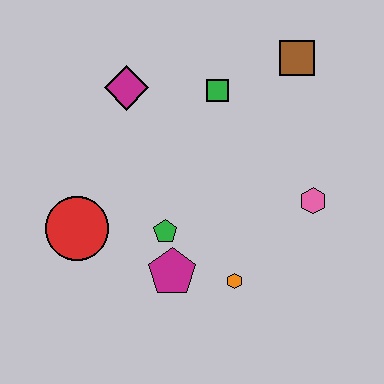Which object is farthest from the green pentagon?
The brown square is farthest from the green pentagon.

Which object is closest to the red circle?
The green pentagon is closest to the red circle.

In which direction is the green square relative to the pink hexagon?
The green square is above the pink hexagon.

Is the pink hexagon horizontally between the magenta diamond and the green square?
No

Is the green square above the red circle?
Yes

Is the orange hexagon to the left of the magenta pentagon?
No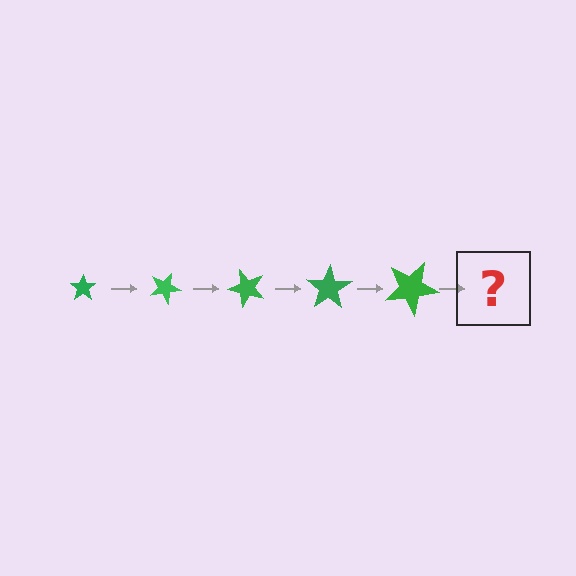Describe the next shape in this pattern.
It should be a star, larger than the previous one and rotated 125 degrees from the start.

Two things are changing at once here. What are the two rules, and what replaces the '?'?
The two rules are that the star grows larger each step and it rotates 25 degrees each step. The '?' should be a star, larger than the previous one and rotated 125 degrees from the start.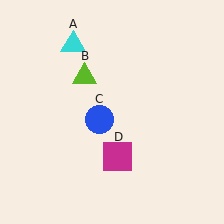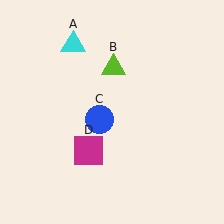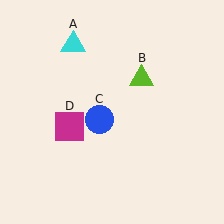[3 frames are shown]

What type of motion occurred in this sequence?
The lime triangle (object B), magenta square (object D) rotated clockwise around the center of the scene.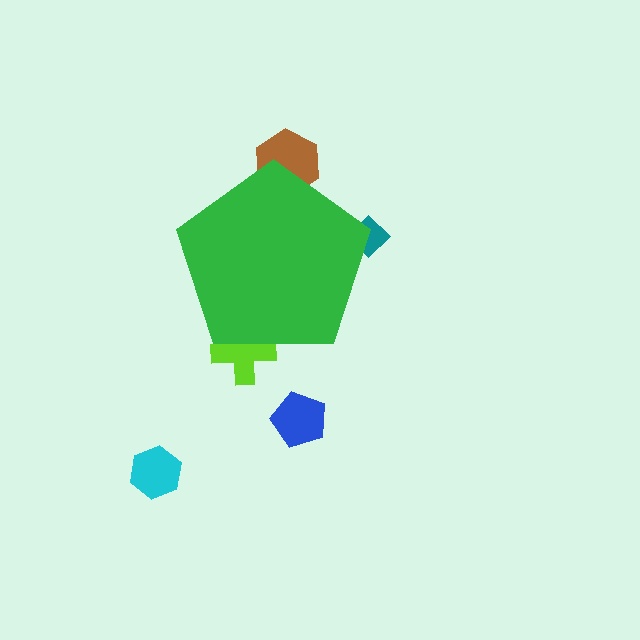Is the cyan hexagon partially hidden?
No, the cyan hexagon is fully visible.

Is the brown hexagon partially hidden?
Yes, the brown hexagon is partially hidden behind the green pentagon.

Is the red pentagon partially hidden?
Yes, the red pentagon is partially hidden behind the green pentagon.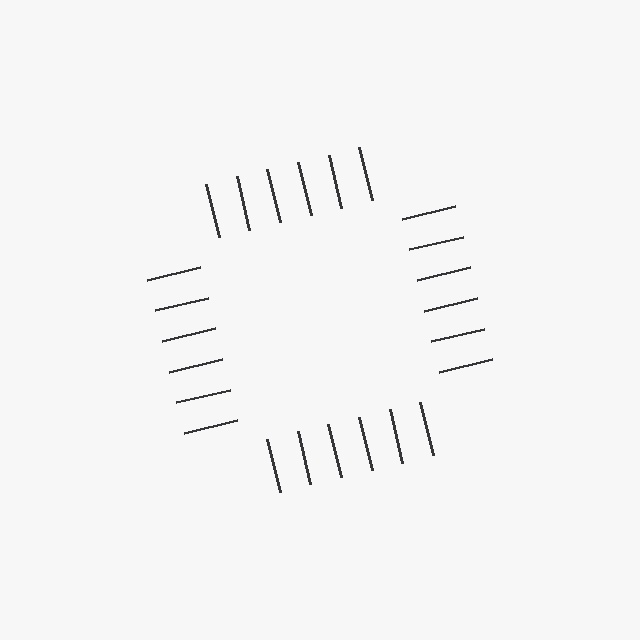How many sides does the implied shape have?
4 sides — the line-ends trace a square.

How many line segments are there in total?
24 — 6 along each of the 4 edges.